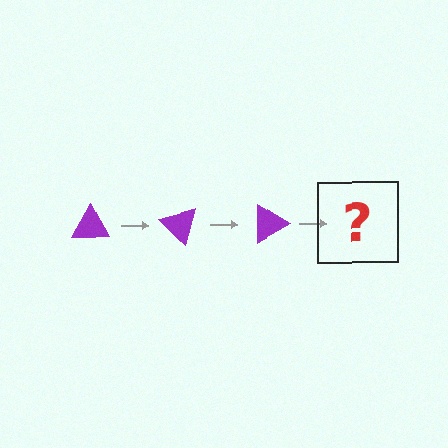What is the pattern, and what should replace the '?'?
The pattern is that the triangle rotates 45 degrees each step. The '?' should be a purple triangle rotated 135 degrees.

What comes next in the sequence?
The next element should be a purple triangle rotated 135 degrees.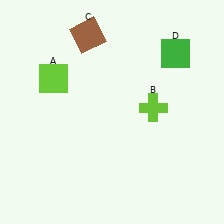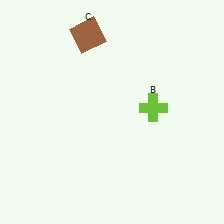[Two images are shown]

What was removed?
The green square (D), the lime square (A) were removed in Image 2.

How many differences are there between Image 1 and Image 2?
There are 2 differences between the two images.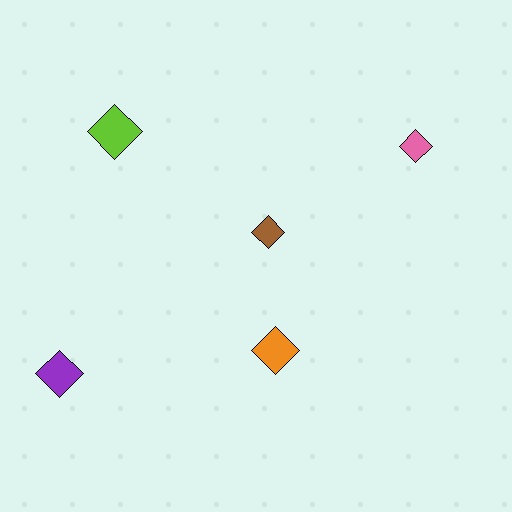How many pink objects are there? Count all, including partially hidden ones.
There is 1 pink object.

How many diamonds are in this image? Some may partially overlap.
There are 5 diamonds.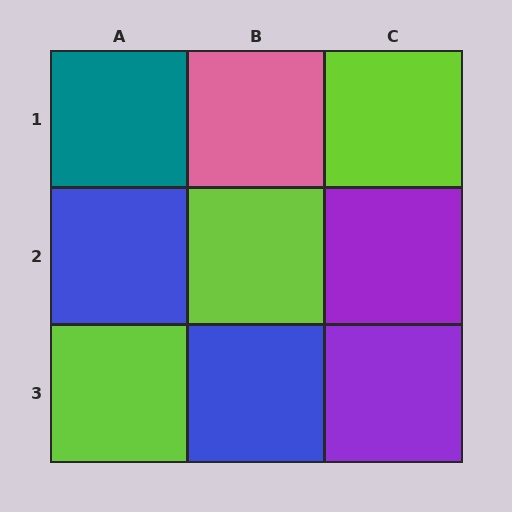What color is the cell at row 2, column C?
Purple.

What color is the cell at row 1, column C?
Lime.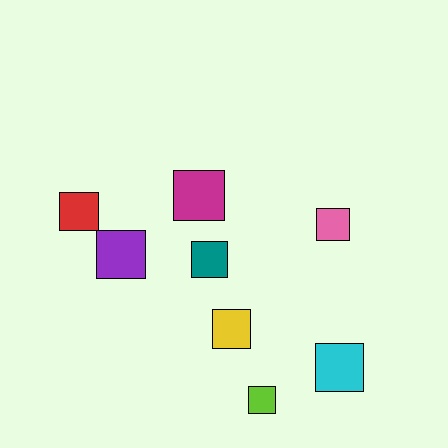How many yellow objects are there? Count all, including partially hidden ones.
There is 1 yellow object.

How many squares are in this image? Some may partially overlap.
There are 8 squares.